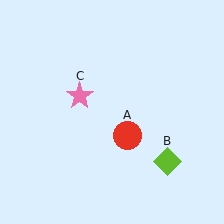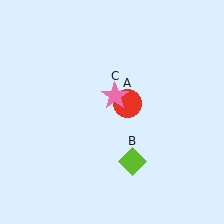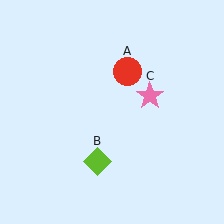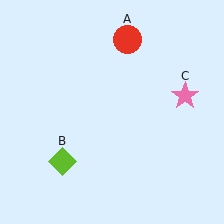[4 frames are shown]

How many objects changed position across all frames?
3 objects changed position: red circle (object A), lime diamond (object B), pink star (object C).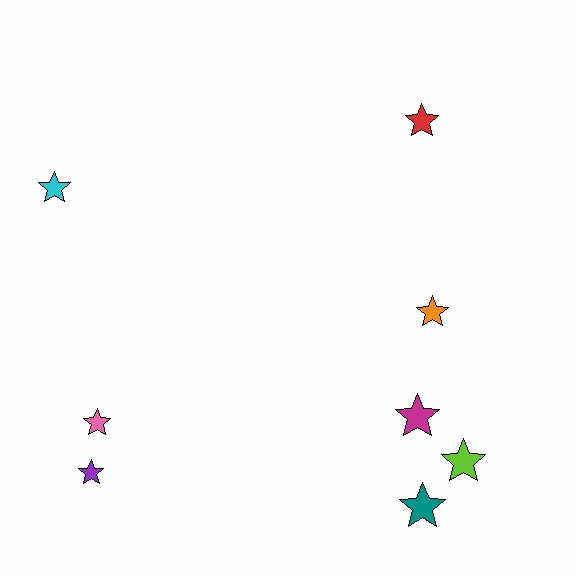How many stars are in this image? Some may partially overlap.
There are 8 stars.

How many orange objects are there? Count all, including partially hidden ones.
There is 1 orange object.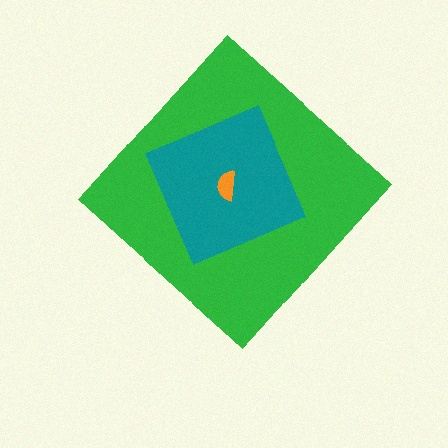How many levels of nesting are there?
3.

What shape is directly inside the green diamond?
The teal square.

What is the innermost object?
The orange semicircle.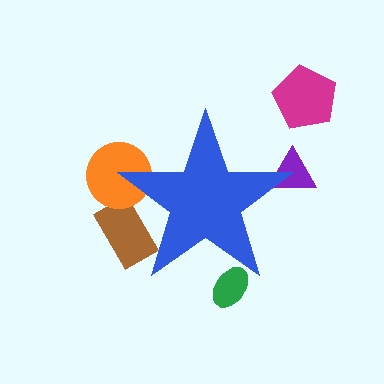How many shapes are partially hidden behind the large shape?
4 shapes are partially hidden.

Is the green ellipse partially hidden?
Yes, the green ellipse is partially hidden behind the blue star.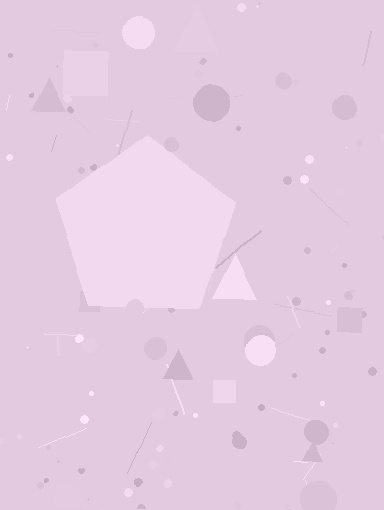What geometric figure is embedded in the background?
A pentagon is embedded in the background.